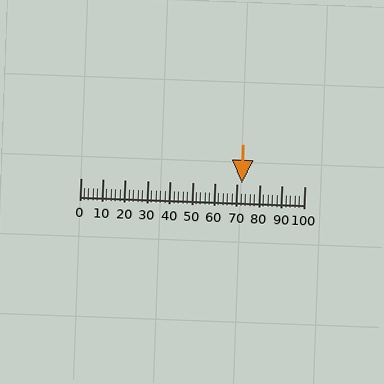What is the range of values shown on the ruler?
The ruler shows values from 0 to 100.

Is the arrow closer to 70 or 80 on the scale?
The arrow is closer to 70.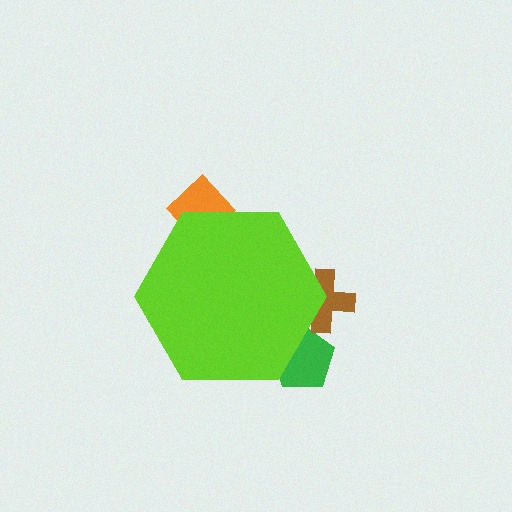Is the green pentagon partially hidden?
Yes, the green pentagon is partially hidden behind the lime hexagon.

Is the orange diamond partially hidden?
Yes, the orange diamond is partially hidden behind the lime hexagon.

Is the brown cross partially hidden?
Yes, the brown cross is partially hidden behind the lime hexagon.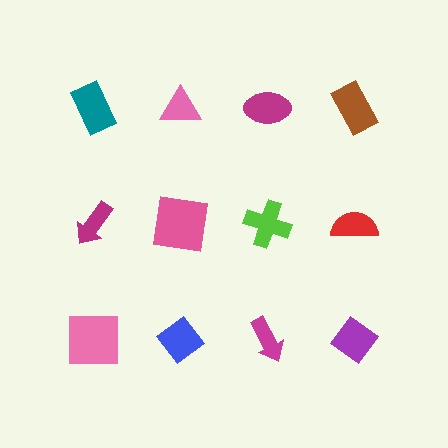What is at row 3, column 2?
A blue diamond.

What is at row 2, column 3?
A lime cross.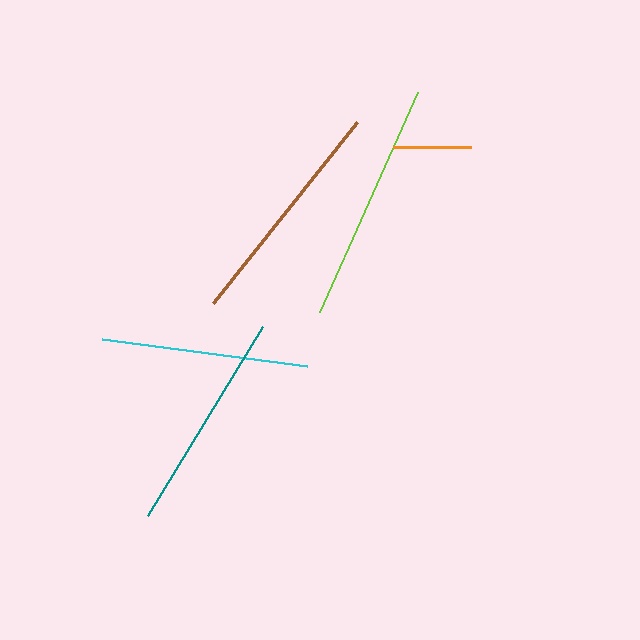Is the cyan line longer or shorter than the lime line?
The lime line is longer than the cyan line.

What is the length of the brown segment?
The brown segment is approximately 231 pixels long.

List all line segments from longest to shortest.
From longest to shortest: lime, brown, teal, cyan, orange.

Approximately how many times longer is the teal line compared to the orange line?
The teal line is approximately 2.8 times the length of the orange line.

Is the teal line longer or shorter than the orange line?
The teal line is longer than the orange line.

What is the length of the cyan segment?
The cyan segment is approximately 206 pixels long.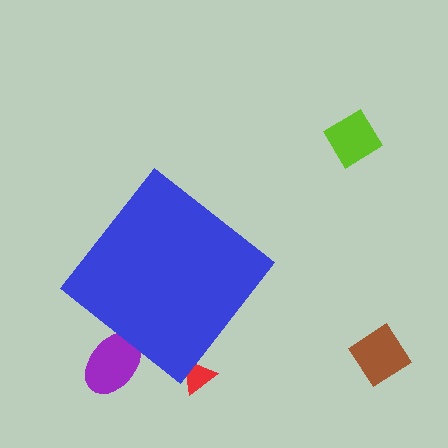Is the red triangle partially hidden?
Yes, the red triangle is partially hidden behind the blue diamond.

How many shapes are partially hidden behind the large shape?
2 shapes are partially hidden.